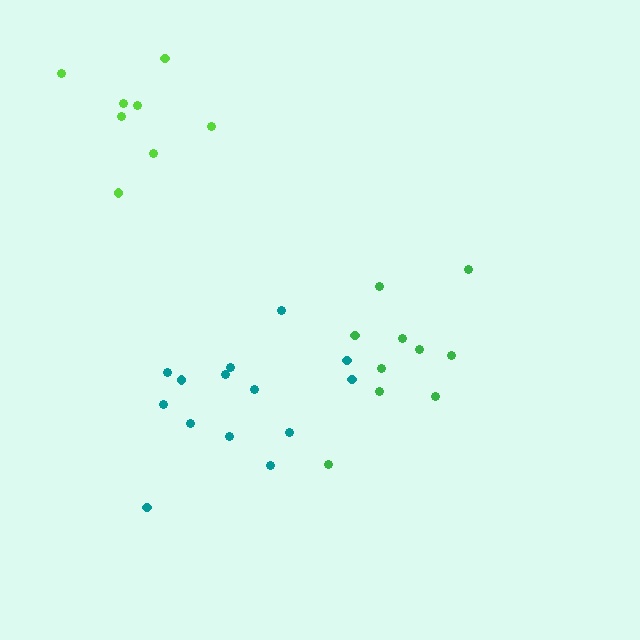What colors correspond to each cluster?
The clusters are colored: green, lime, teal.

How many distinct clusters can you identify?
There are 3 distinct clusters.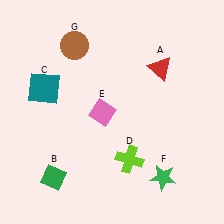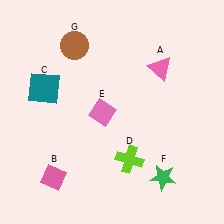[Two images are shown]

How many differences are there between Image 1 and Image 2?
There are 2 differences between the two images.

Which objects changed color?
A changed from red to pink. B changed from green to pink.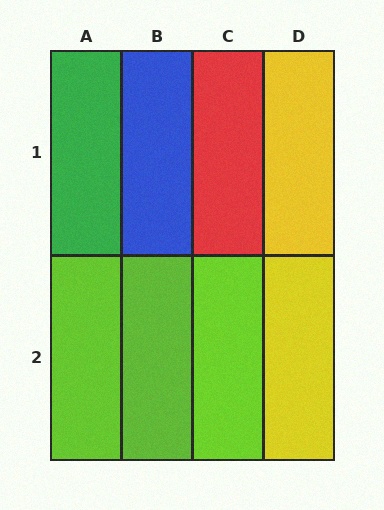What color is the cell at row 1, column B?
Blue.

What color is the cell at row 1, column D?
Yellow.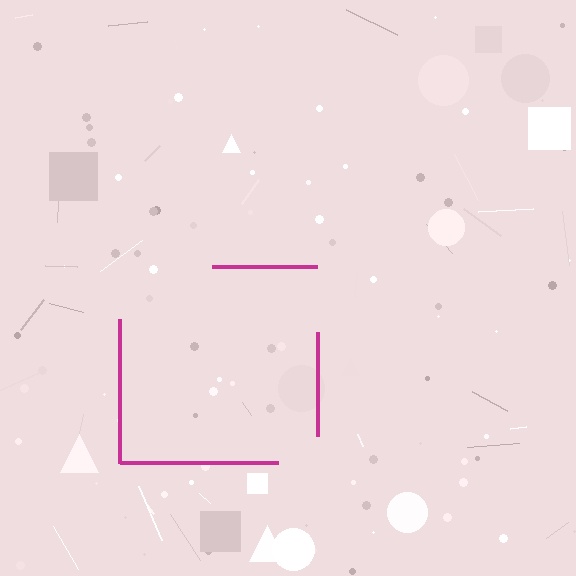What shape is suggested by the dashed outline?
The dashed outline suggests a square.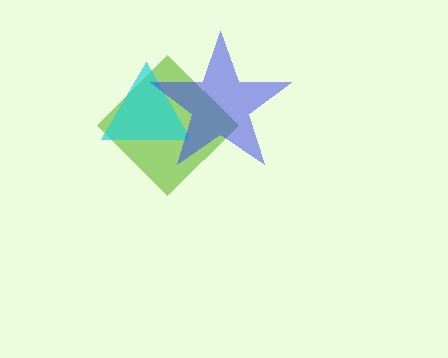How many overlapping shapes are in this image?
There are 3 overlapping shapes in the image.